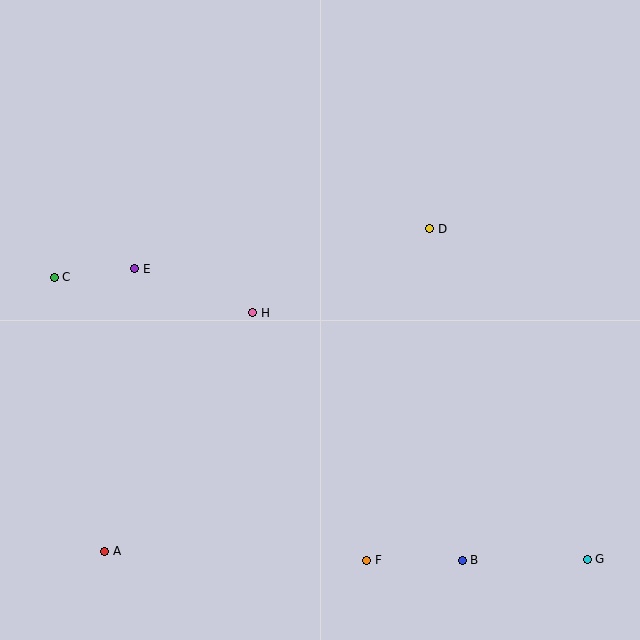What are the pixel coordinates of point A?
Point A is at (105, 551).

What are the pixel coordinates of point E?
Point E is at (135, 269).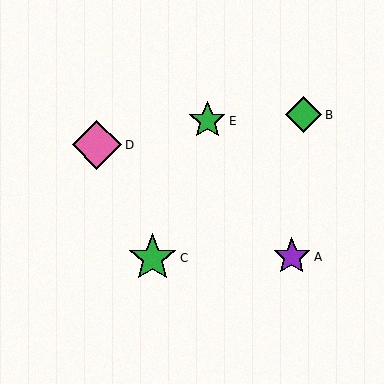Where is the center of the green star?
The center of the green star is at (153, 258).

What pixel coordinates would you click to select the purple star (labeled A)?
Click at (292, 257) to select the purple star A.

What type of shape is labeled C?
Shape C is a green star.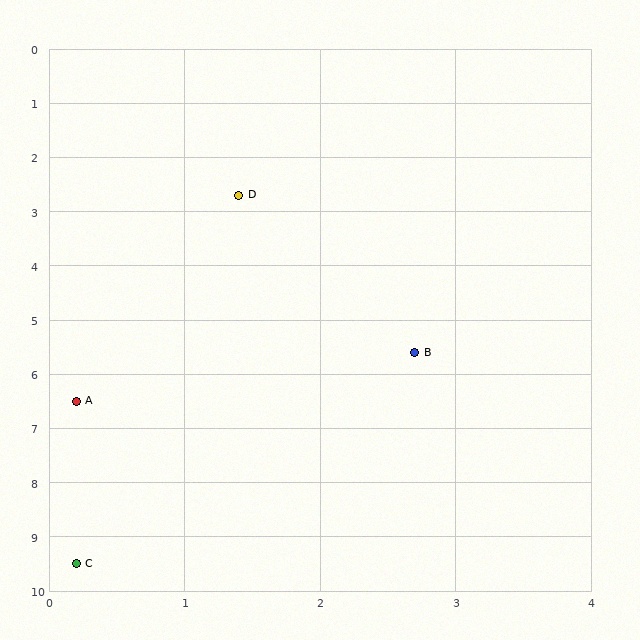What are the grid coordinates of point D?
Point D is at approximately (1.4, 2.7).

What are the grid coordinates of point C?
Point C is at approximately (0.2, 9.5).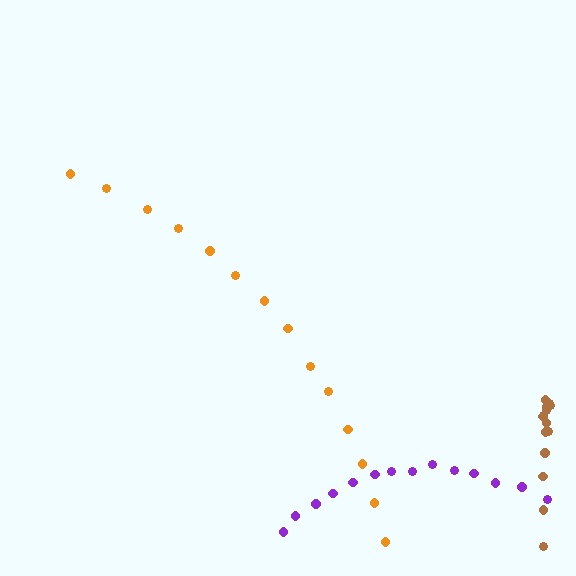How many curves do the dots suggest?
There are 3 distinct paths.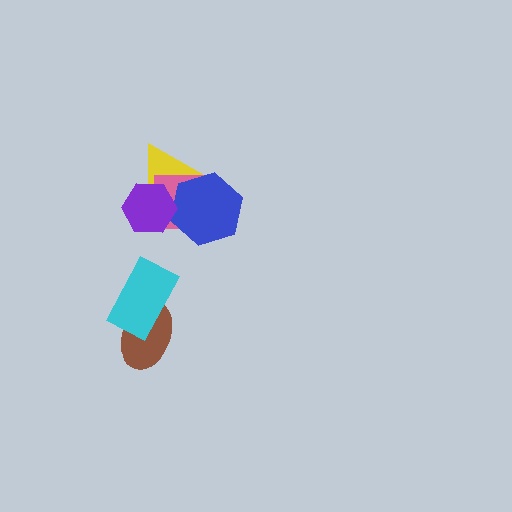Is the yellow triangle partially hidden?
Yes, it is partially covered by another shape.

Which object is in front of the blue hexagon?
The purple hexagon is in front of the blue hexagon.